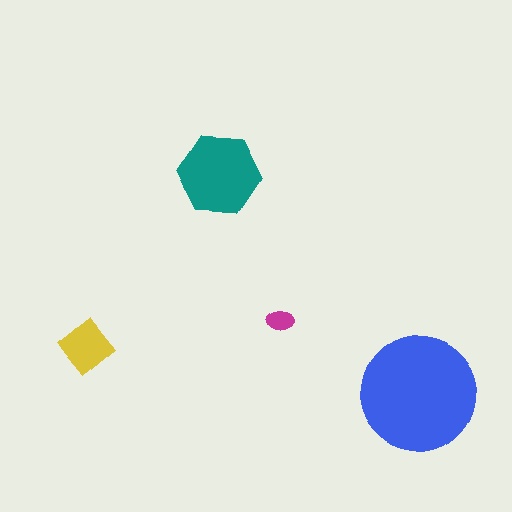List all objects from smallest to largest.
The magenta ellipse, the yellow diamond, the teal hexagon, the blue circle.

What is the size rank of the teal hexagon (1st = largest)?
2nd.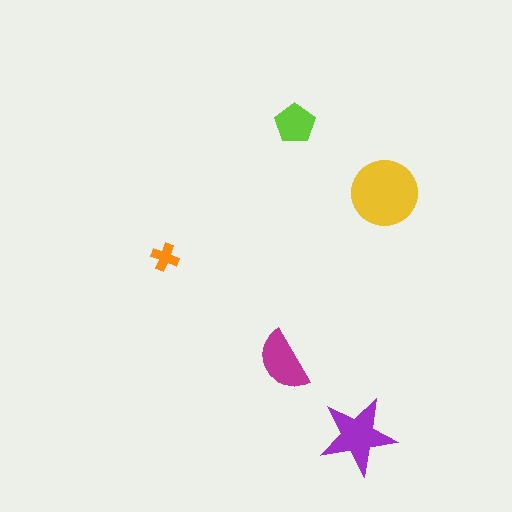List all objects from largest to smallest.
The yellow circle, the purple star, the magenta semicircle, the lime pentagon, the orange cross.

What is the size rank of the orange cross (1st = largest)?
5th.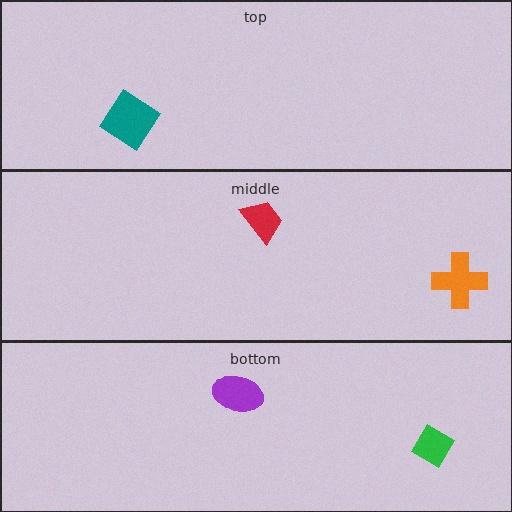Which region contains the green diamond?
The bottom region.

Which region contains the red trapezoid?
The middle region.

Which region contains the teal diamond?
The top region.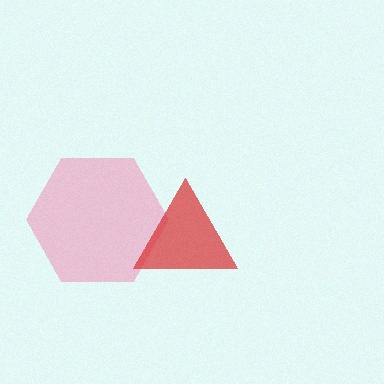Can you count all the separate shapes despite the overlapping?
Yes, there are 2 separate shapes.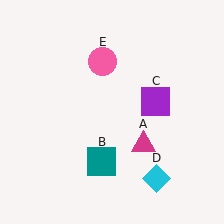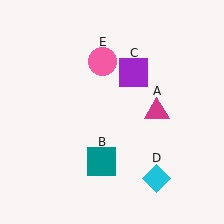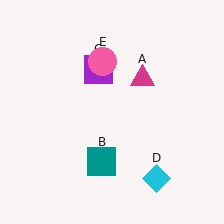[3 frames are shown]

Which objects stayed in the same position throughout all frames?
Teal square (object B) and cyan diamond (object D) and pink circle (object E) remained stationary.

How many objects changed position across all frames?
2 objects changed position: magenta triangle (object A), purple square (object C).